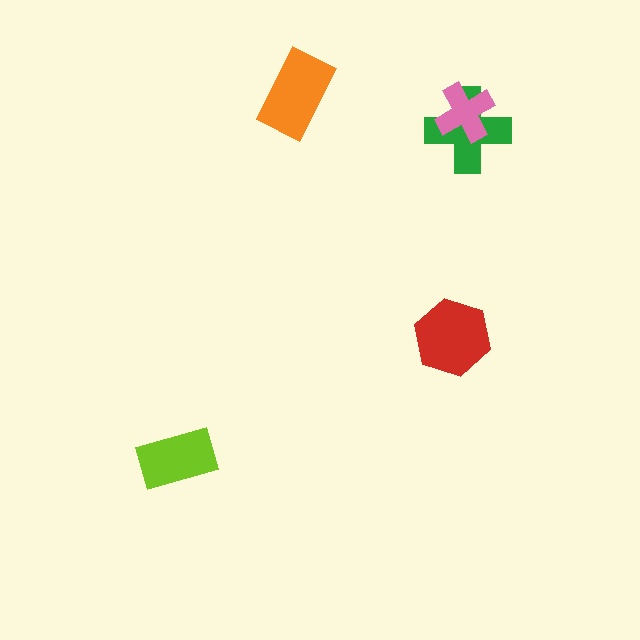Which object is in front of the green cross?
The pink cross is in front of the green cross.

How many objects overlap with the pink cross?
1 object overlaps with the pink cross.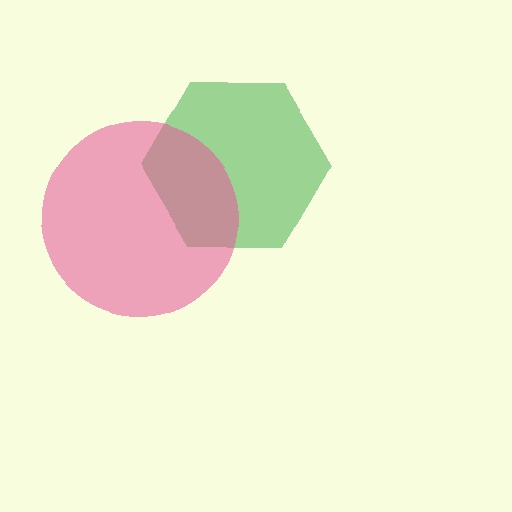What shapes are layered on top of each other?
The layered shapes are: a green hexagon, a pink circle.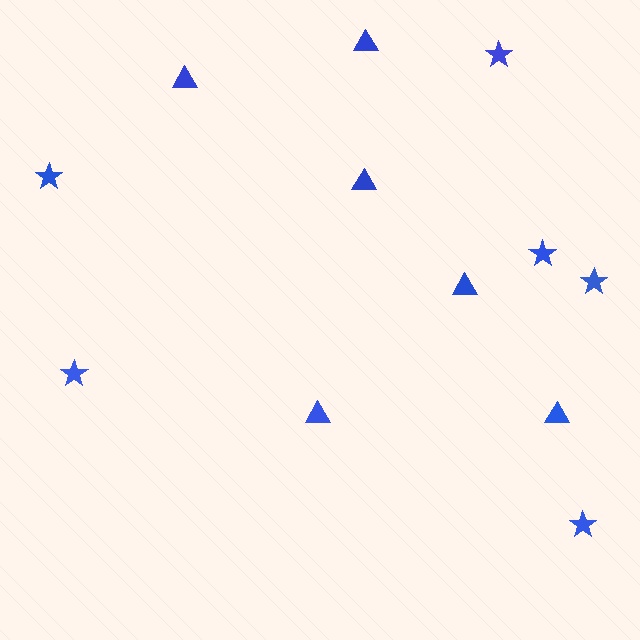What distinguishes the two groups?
There are 2 groups: one group of stars (6) and one group of triangles (6).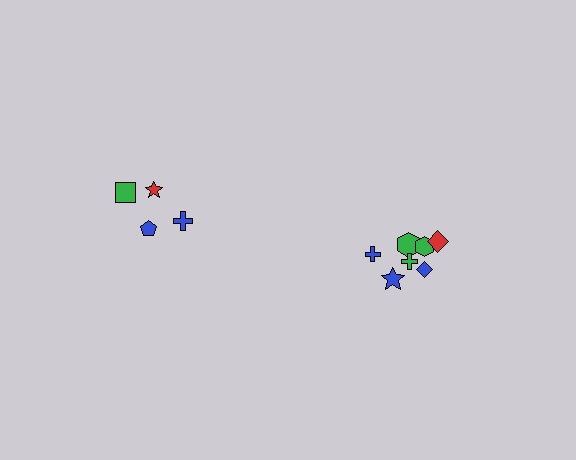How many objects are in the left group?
There are 4 objects.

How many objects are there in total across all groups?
There are 11 objects.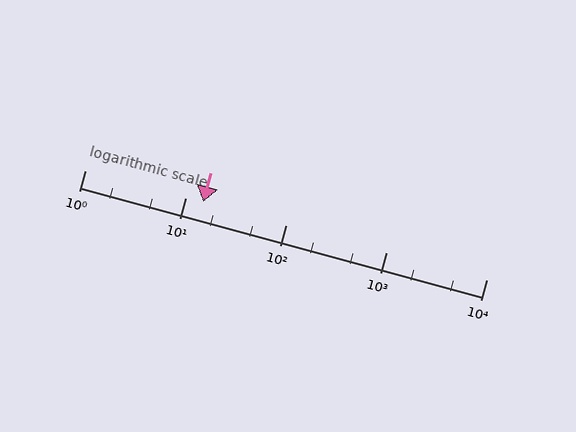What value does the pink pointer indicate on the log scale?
The pointer indicates approximately 15.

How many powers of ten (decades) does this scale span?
The scale spans 4 decades, from 1 to 10000.